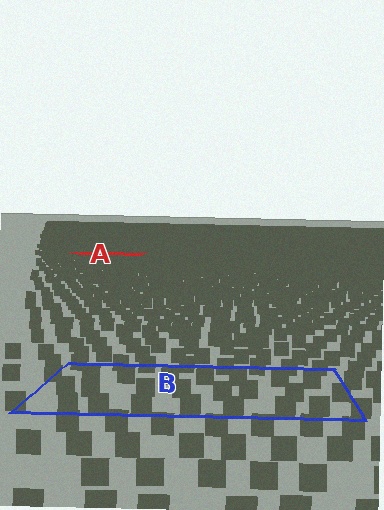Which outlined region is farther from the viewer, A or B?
Region A is farther from the viewer — the texture elements inside it appear smaller and more densely packed.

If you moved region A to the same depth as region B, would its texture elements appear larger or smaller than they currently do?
They would appear larger. At a closer depth, the same texture elements are projected at a bigger on-screen size.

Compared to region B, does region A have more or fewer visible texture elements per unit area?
Region A has more texture elements per unit area — they are packed more densely because it is farther away.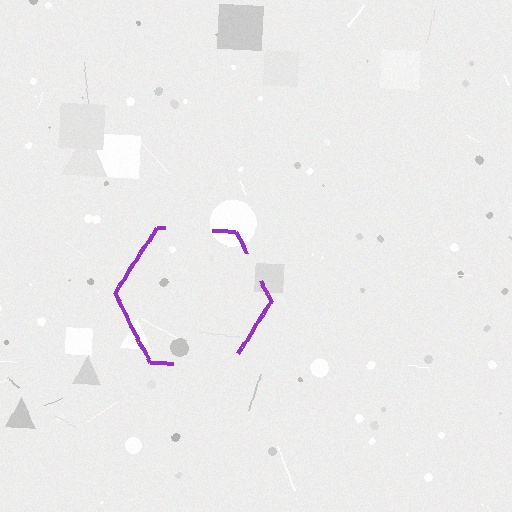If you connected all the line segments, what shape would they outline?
They would outline a hexagon.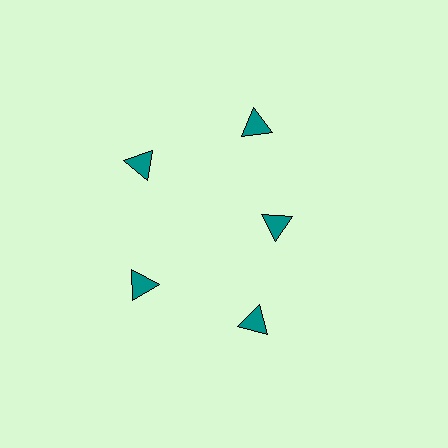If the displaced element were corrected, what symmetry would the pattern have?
It would have 5-fold rotational symmetry — the pattern would map onto itself every 72 degrees.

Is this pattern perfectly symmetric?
No. The 5 teal triangles are arranged in a ring, but one element near the 3 o'clock position is pulled inward toward the center, breaking the 5-fold rotational symmetry.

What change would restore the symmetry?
The symmetry would be restored by moving it outward, back onto the ring so that all 5 triangles sit at equal angles and equal distance from the center.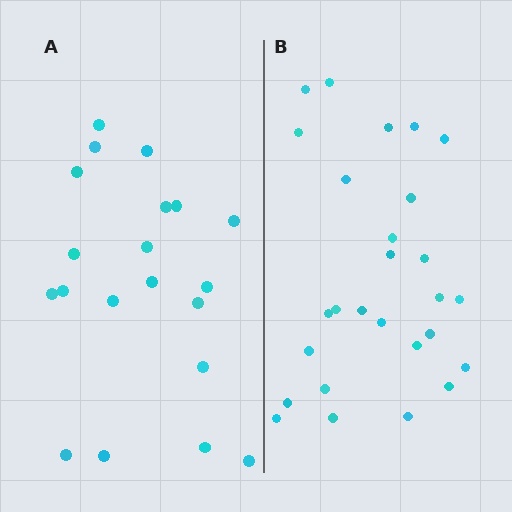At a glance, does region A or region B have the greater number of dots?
Region B (the right region) has more dots.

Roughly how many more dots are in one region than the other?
Region B has roughly 8 or so more dots than region A.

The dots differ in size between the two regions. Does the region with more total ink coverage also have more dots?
No. Region A has more total ink coverage because its dots are larger, but region B actually contains more individual dots. Total area can be misleading — the number of items is what matters here.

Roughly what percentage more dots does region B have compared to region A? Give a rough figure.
About 35% more.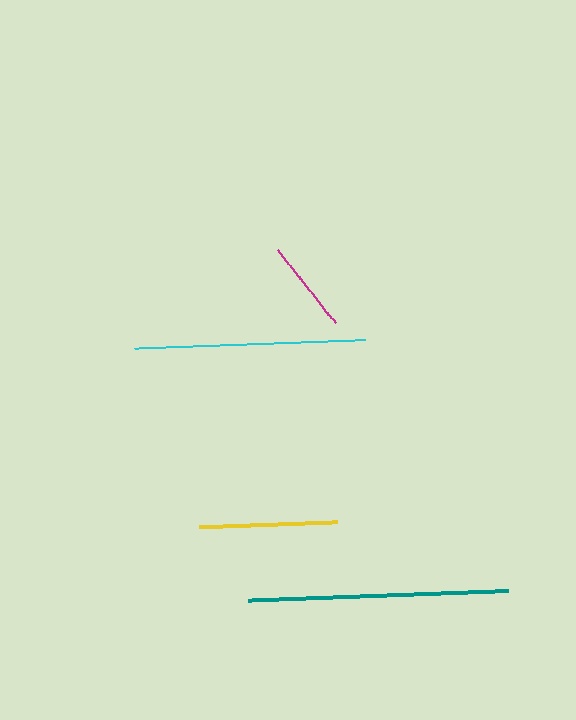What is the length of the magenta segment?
The magenta segment is approximately 92 pixels long.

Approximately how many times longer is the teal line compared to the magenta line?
The teal line is approximately 2.8 times the length of the magenta line.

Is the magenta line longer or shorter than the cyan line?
The cyan line is longer than the magenta line.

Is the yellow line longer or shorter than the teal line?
The teal line is longer than the yellow line.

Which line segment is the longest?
The teal line is the longest at approximately 261 pixels.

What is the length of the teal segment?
The teal segment is approximately 261 pixels long.